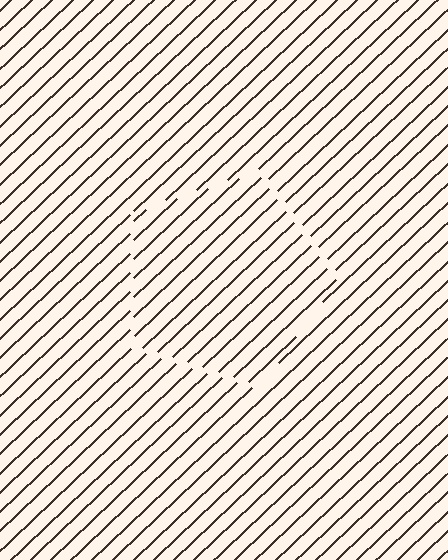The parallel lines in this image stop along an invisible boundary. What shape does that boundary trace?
An illusory pentagon. The interior of the shape contains the same grating, shifted by half a period — the contour is defined by the phase discontinuity where line-ends from the inner and outer gratings abut.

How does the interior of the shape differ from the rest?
The interior of the shape contains the same grating, shifted by half a period — the contour is defined by the phase discontinuity where line-ends from the inner and outer gratings abut.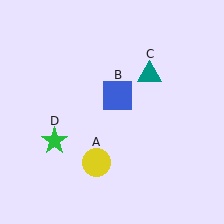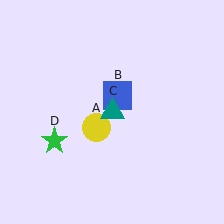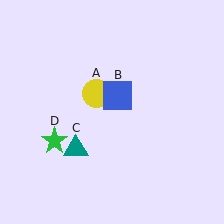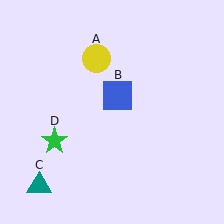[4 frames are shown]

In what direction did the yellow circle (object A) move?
The yellow circle (object A) moved up.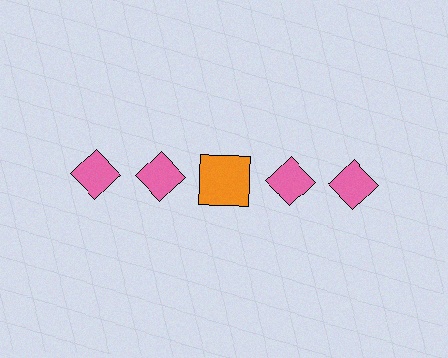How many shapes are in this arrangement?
There are 5 shapes arranged in a grid pattern.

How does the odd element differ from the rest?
It differs in both color (orange instead of pink) and shape (square instead of diamond).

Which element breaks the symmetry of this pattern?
The orange square in the top row, center column breaks the symmetry. All other shapes are pink diamonds.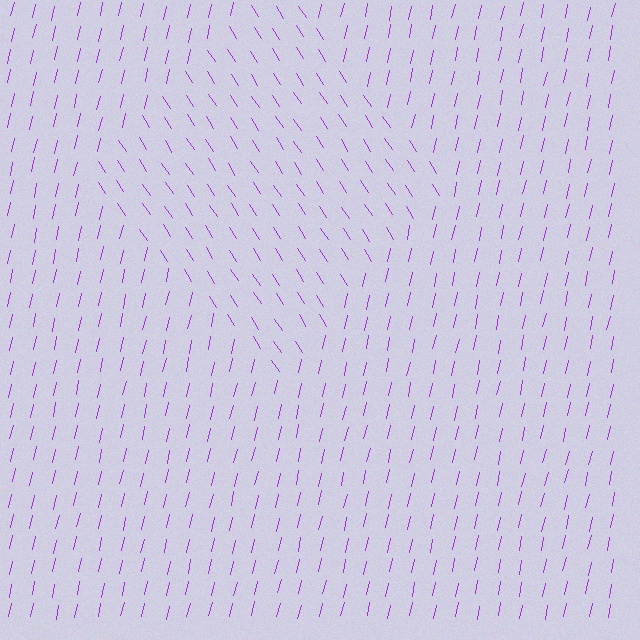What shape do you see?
I see a diamond.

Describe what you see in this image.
The image is filled with small purple line segments. A diamond region in the image has lines oriented differently from the surrounding lines, creating a visible texture boundary.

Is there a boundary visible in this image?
Yes, there is a texture boundary formed by a change in line orientation.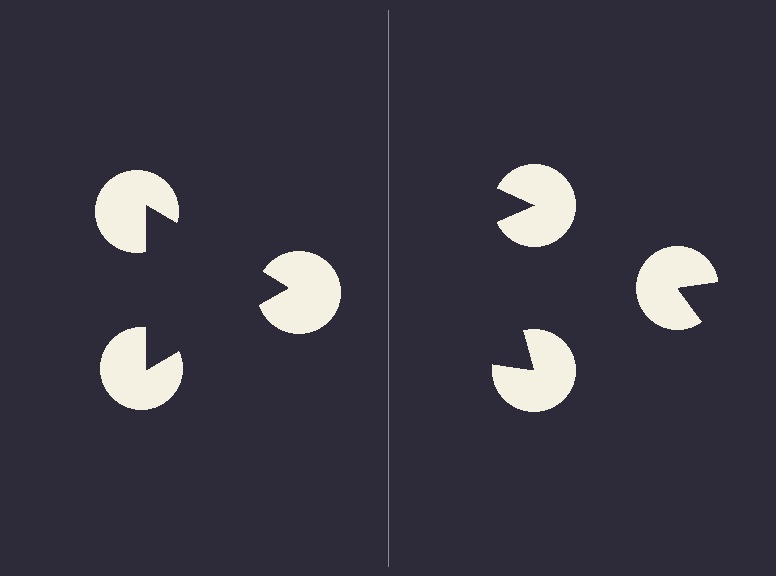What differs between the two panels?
The pac-man discs are positioned identically on both sides; only the wedge orientations differ. On the left they align to a triangle; on the right they are misaligned.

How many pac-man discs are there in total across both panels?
6 — 3 on each side.